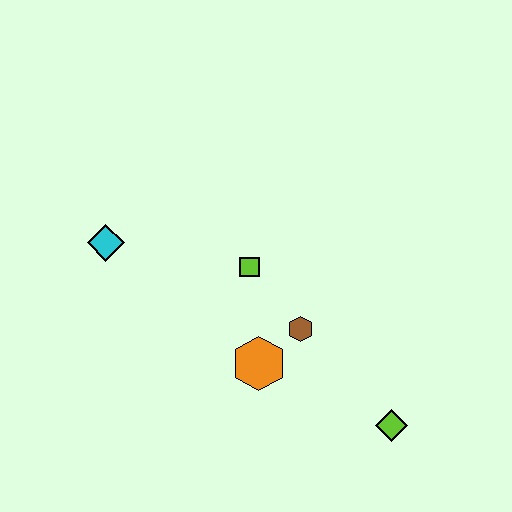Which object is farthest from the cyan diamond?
The lime diamond is farthest from the cyan diamond.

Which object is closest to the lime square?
The brown hexagon is closest to the lime square.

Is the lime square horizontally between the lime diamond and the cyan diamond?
Yes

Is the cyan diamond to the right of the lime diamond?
No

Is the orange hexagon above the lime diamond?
Yes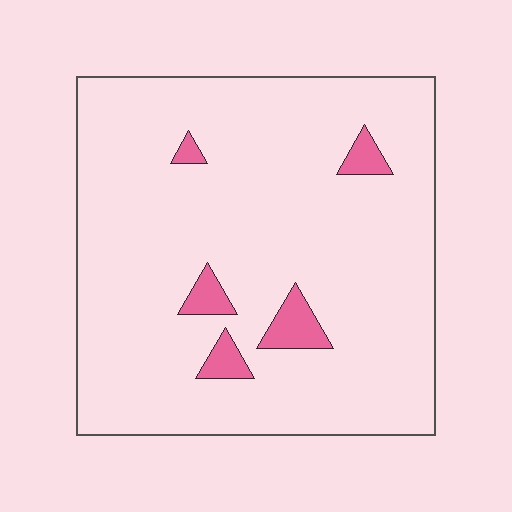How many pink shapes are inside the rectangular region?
5.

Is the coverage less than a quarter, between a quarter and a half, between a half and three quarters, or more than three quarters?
Less than a quarter.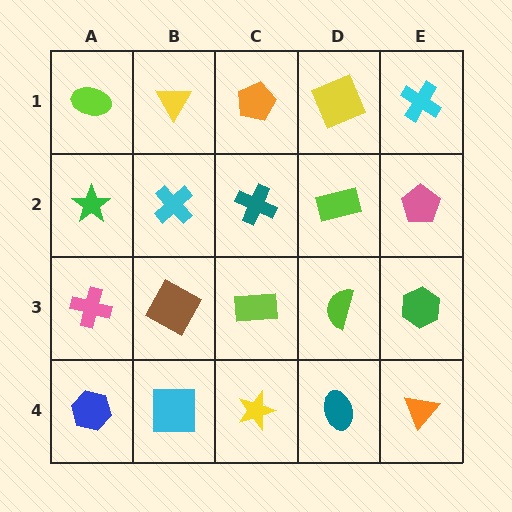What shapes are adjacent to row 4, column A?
A pink cross (row 3, column A), a cyan square (row 4, column B).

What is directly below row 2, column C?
A lime rectangle.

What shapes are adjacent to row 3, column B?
A cyan cross (row 2, column B), a cyan square (row 4, column B), a pink cross (row 3, column A), a lime rectangle (row 3, column C).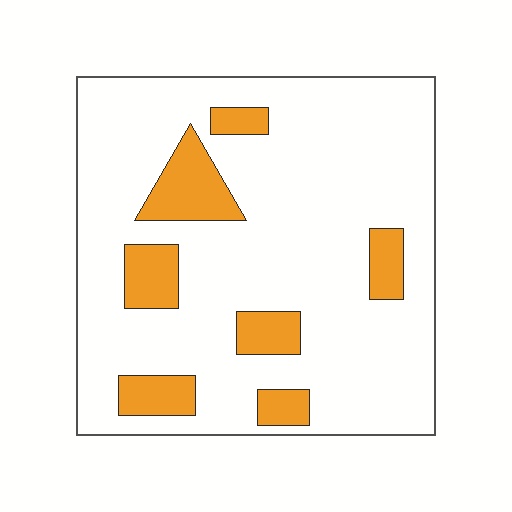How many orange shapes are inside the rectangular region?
7.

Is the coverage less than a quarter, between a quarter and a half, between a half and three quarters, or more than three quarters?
Less than a quarter.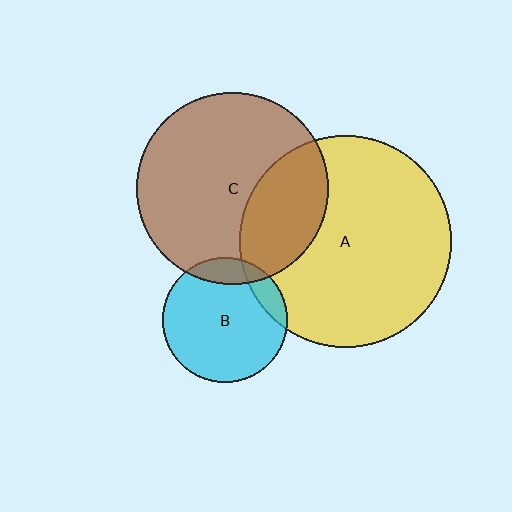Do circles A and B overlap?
Yes.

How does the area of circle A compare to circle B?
Approximately 2.9 times.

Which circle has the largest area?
Circle A (yellow).